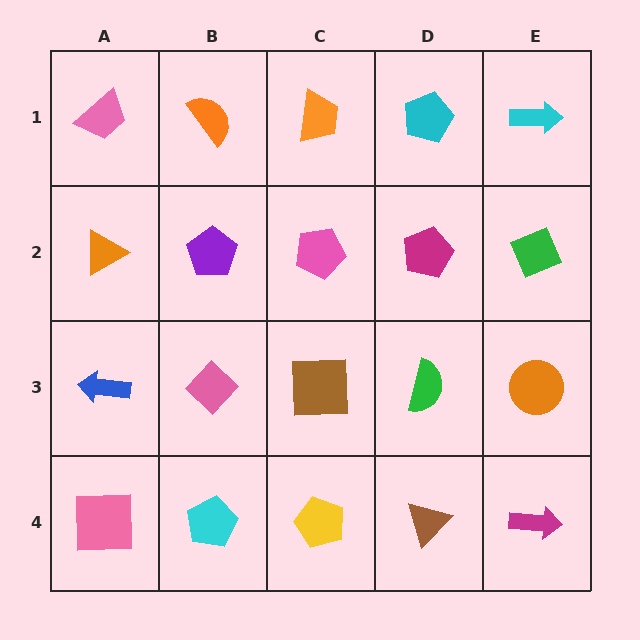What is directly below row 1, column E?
A green diamond.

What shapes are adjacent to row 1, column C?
A pink pentagon (row 2, column C), an orange semicircle (row 1, column B), a cyan pentagon (row 1, column D).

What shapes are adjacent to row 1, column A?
An orange triangle (row 2, column A), an orange semicircle (row 1, column B).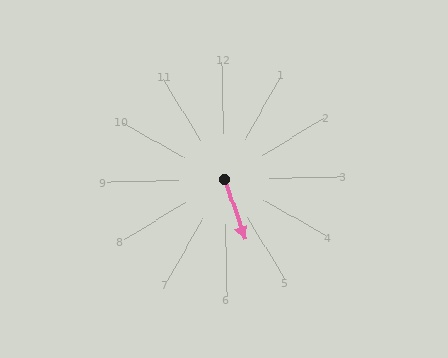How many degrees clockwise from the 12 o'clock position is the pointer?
Approximately 162 degrees.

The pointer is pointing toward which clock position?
Roughly 5 o'clock.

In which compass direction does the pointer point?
South.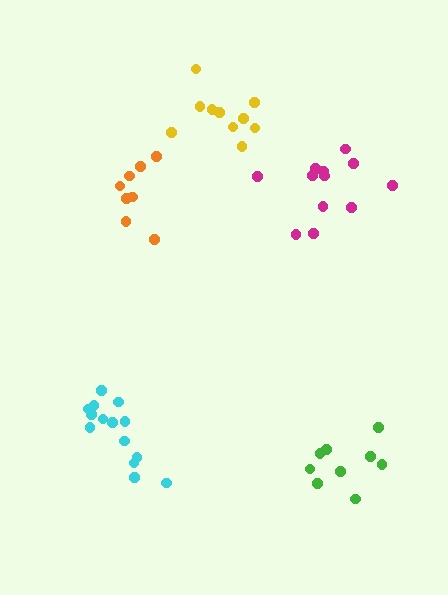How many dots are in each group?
Group 1: 12 dots, Group 2: 8 dots, Group 3: 14 dots, Group 4: 9 dots, Group 5: 10 dots (53 total).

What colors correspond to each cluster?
The clusters are colored: magenta, orange, cyan, green, yellow.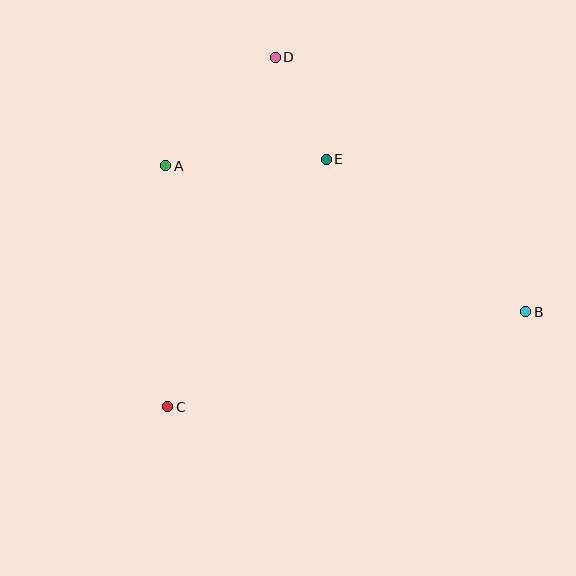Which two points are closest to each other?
Points D and E are closest to each other.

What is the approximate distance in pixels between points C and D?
The distance between C and D is approximately 365 pixels.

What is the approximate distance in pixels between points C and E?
The distance between C and E is approximately 294 pixels.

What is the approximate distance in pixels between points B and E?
The distance between B and E is approximately 251 pixels.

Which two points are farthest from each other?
Points A and B are farthest from each other.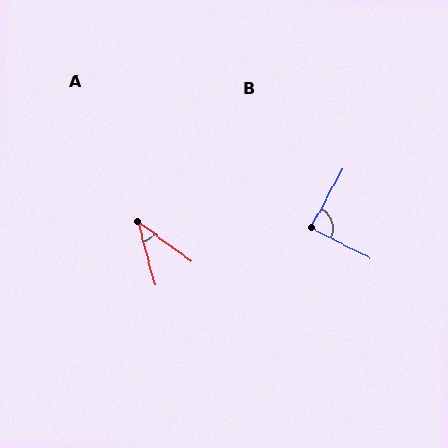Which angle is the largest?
B, at approximately 88 degrees.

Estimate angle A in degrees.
Approximately 39 degrees.